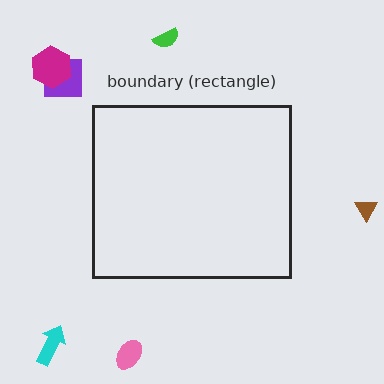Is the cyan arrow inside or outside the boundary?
Outside.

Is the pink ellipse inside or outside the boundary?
Outside.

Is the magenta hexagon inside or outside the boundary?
Outside.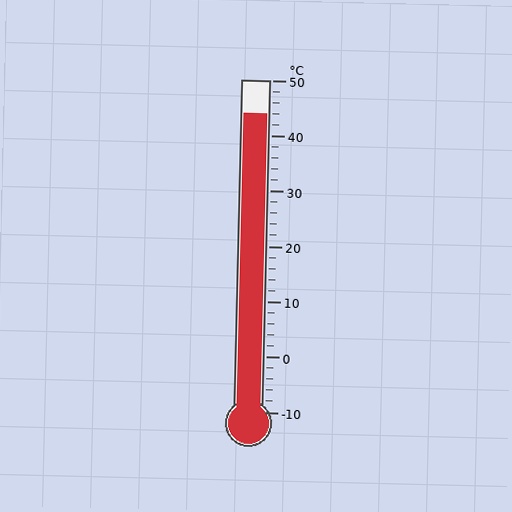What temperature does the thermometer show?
The thermometer shows approximately 44°C.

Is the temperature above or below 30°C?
The temperature is above 30°C.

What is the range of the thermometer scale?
The thermometer scale ranges from -10°C to 50°C.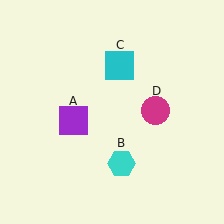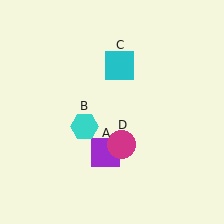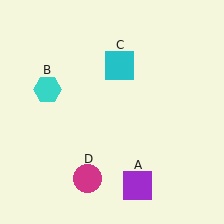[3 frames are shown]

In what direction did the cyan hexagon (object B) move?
The cyan hexagon (object B) moved up and to the left.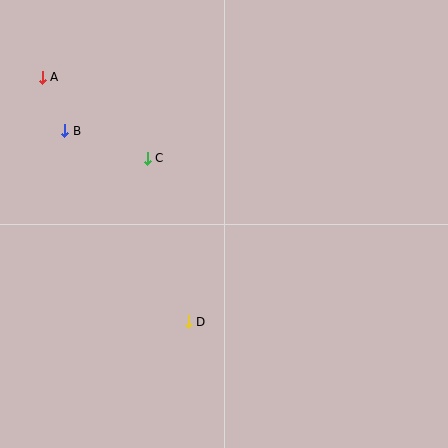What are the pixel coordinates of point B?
Point B is at (65, 131).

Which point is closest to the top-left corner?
Point A is closest to the top-left corner.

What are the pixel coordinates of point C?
Point C is at (147, 158).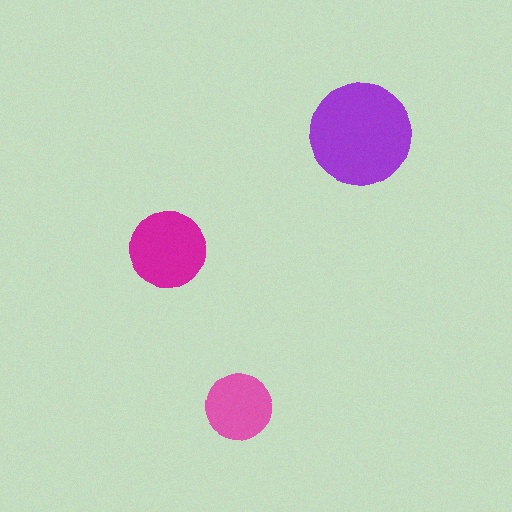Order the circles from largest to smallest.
the purple one, the magenta one, the pink one.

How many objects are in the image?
There are 3 objects in the image.